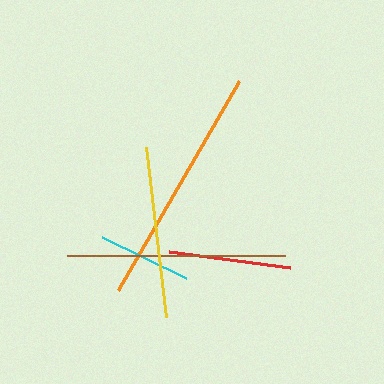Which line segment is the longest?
The orange line is the longest at approximately 242 pixels.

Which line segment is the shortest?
The cyan line is the shortest at approximately 93 pixels.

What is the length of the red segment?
The red segment is approximately 122 pixels long.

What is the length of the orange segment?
The orange segment is approximately 242 pixels long.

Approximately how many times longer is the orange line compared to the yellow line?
The orange line is approximately 1.4 times the length of the yellow line.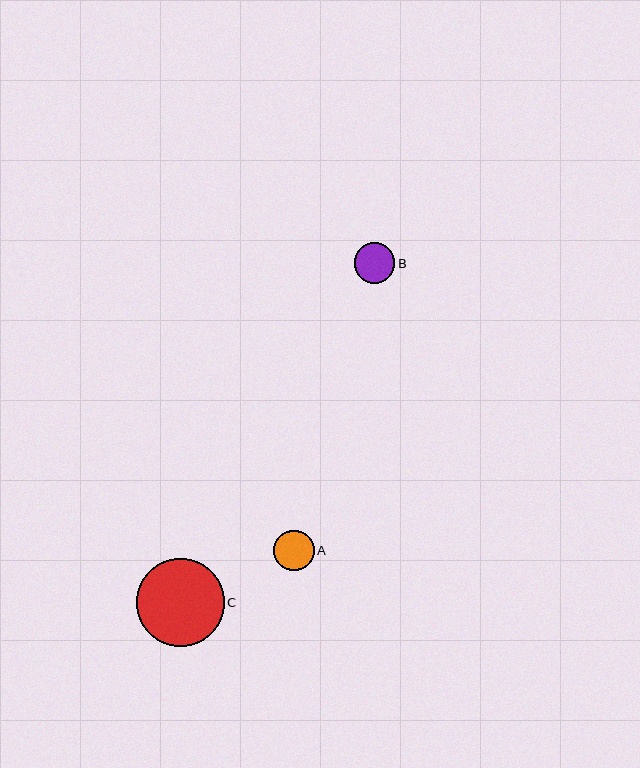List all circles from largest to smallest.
From largest to smallest: C, B, A.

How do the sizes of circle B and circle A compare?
Circle B and circle A are approximately the same size.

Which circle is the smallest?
Circle A is the smallest with a size of approximately 41 pixels.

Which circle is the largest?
Circle C is the largest with a size of approximately 88 pixels.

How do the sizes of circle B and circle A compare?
Circle B and circle A are approximately the same size.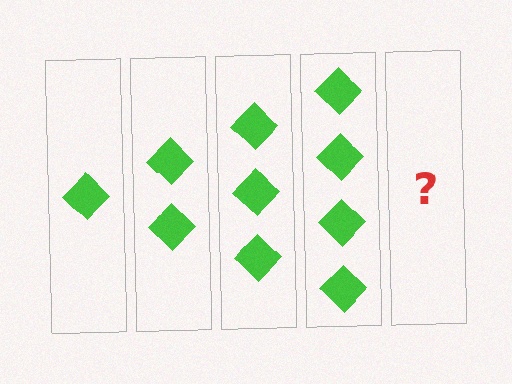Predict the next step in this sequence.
The next step is 5 diamonds.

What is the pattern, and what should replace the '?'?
The pattern is that each step adds one more diamond. The '?' should be 5 diamonds.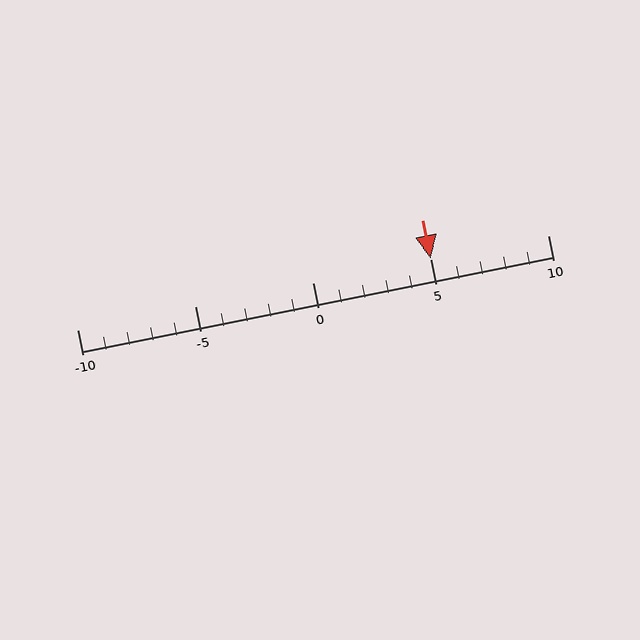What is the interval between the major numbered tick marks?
The major tick marks are spaced 5 units apart.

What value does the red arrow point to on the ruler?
The red arrow points to approximately 5.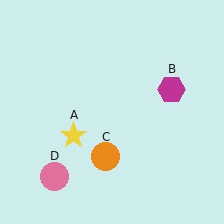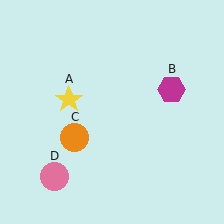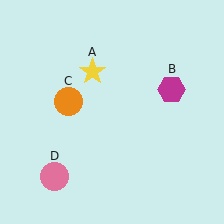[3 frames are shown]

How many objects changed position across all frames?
2 objects changed position: yellow star (object A), orange circle (object C).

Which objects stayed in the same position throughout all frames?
Magenta hexagon (object B) and pink circle (object D) remained stationary.